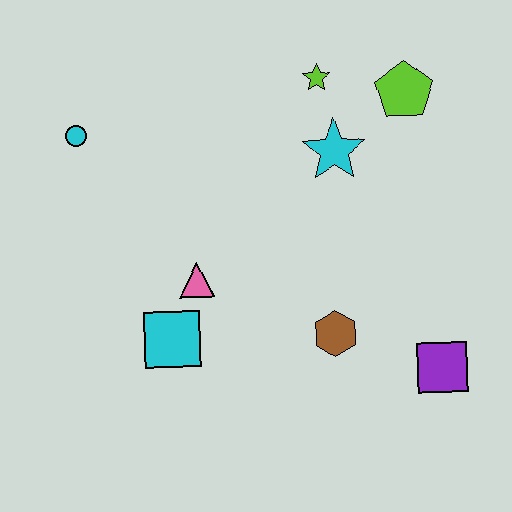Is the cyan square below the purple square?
No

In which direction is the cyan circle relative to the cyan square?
The cyan circle is above the cyan square.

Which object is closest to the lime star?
The cyan star is closest to the lime star.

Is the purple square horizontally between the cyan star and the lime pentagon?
No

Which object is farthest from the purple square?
The cyan circle is farthest from the purple square.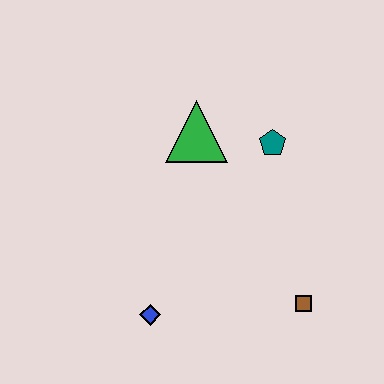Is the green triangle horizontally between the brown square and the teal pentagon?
No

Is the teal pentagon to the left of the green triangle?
No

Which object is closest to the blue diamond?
The brown square is closest to the blue diamond.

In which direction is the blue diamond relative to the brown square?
The blue diamond is to the left of the brown square.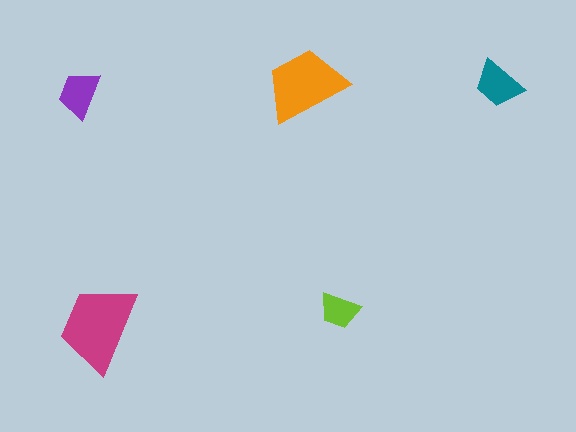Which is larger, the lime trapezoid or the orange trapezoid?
The orange one.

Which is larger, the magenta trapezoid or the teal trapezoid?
The magenta one.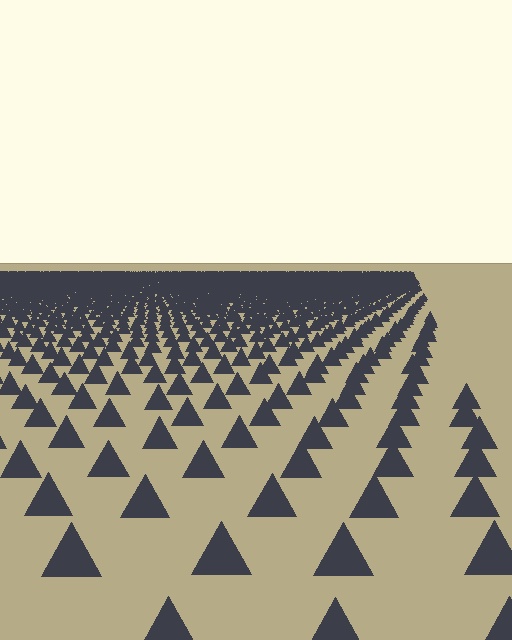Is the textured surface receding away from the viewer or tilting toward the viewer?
The surface is receding away from the viewer. Texture elements get smaller and denser toward the top.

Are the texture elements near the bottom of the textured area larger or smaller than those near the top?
Larger. Near the bottom, elements are closer to the viewer and appear at a bigger on-screen size.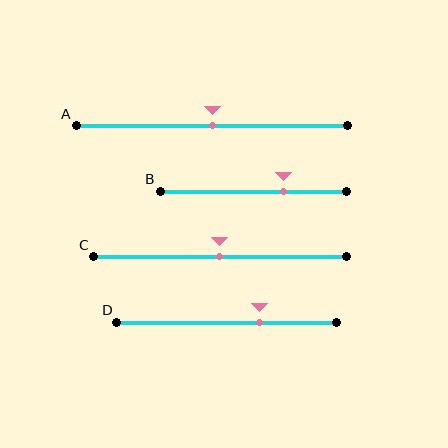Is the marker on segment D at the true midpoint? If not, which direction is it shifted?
No, the marker on segment D is shifted to the right by about 15% of the segment length.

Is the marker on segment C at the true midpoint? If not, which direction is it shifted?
Yes, the marker on segment C is at the true midpoint.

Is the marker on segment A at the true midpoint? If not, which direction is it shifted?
Yes, the marker on segment A is at the true midpoint.